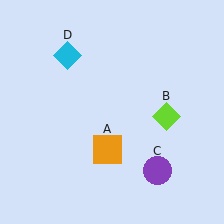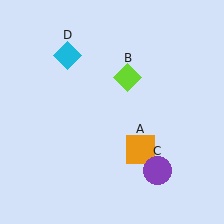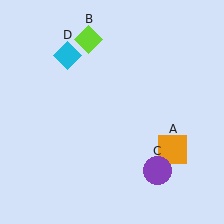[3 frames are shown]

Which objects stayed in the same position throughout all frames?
Purple circle (object C) and cyan diamond (object D) remained stationary.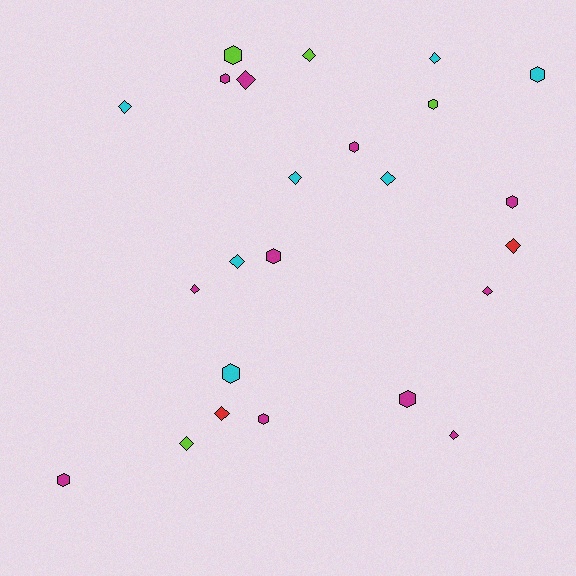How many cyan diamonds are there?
There are 5 cyan diamonds.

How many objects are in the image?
There are 24 objects.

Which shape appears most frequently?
Diamond, with 13 objects.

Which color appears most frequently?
Magenta, with 11 objects.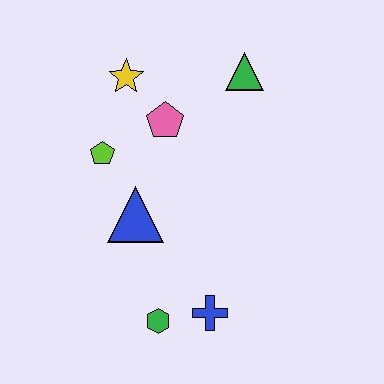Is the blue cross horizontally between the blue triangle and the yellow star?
No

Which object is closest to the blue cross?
The green hexagon is closest to the blue cross.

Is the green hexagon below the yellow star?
Yes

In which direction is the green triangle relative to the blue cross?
The green triangle is above the blue cross.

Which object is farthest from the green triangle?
The green hexagon is farthest from the green triangle.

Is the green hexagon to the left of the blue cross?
Yes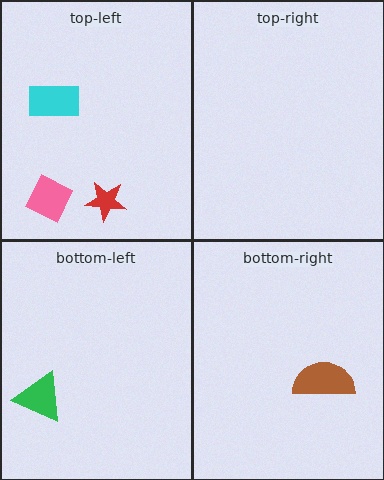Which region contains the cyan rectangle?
The top-left region.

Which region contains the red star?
The top-left region.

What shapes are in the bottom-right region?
The brown semicircle.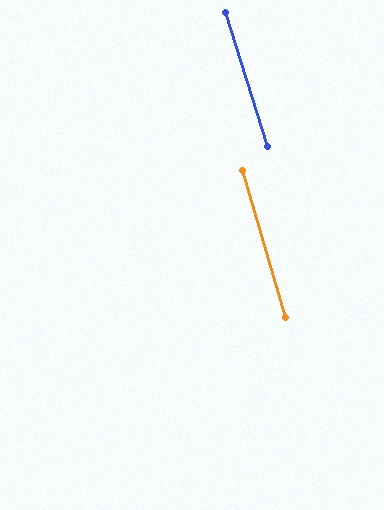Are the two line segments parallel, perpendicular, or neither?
Parallel — their directions differ by only 1.1°.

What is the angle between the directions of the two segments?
Approximately 1 degree.